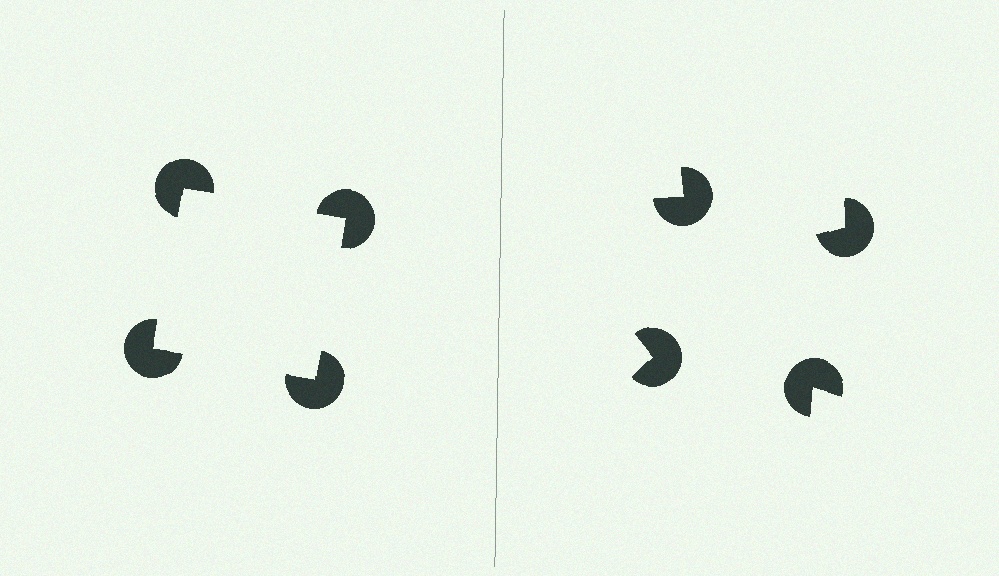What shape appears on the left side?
An illusory square.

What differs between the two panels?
The pac-man discs are positioned identically on both sides; only the wedge orientations differ. On the left they align to a square; on the right they are misaligned.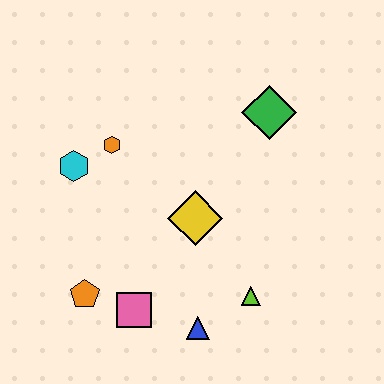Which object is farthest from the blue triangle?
The green diamond is farthest from the blue triangle.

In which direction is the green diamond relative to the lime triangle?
The green diamond is above the lime triangle.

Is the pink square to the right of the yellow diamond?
No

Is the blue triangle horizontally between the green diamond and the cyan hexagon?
Yes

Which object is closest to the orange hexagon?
The cyan hexagon is closest to the orange hexagon.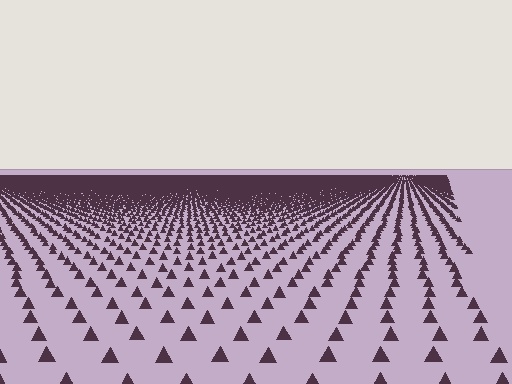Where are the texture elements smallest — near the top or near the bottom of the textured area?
Near the top.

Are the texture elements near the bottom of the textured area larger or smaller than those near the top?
Larger. Near the bottom, elements are closer to the viewer and appear at a bigger on-screen size.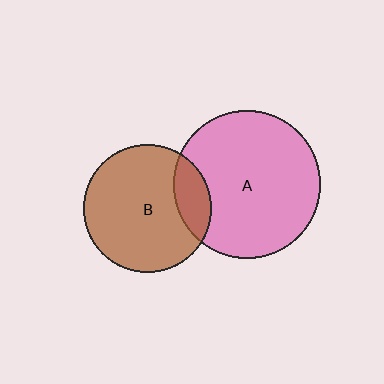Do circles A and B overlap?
Yes.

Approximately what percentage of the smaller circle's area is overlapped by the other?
Approximately 15%.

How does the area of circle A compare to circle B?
Approximately 1.3 times.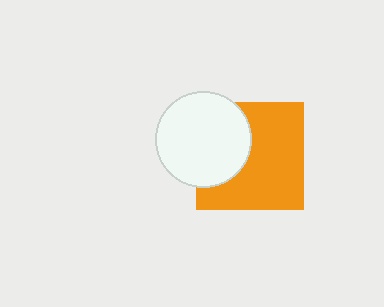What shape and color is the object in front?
The object in front is a white circle.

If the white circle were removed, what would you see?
You would see the complete orange square.